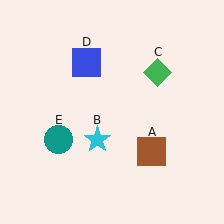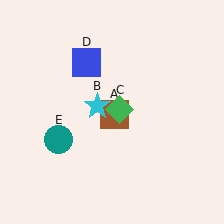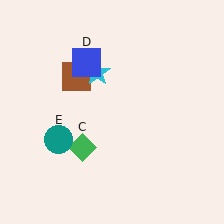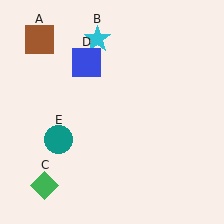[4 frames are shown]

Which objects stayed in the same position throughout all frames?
Blue square (object D) and teal circle (object E) remained stationary.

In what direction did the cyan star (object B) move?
The cyan star (object B) moved up.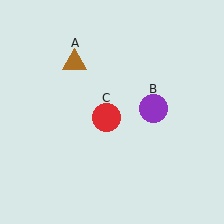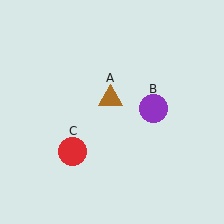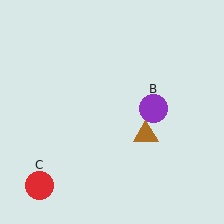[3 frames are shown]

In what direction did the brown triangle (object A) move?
The brown triangle (object A) moved down and to the right.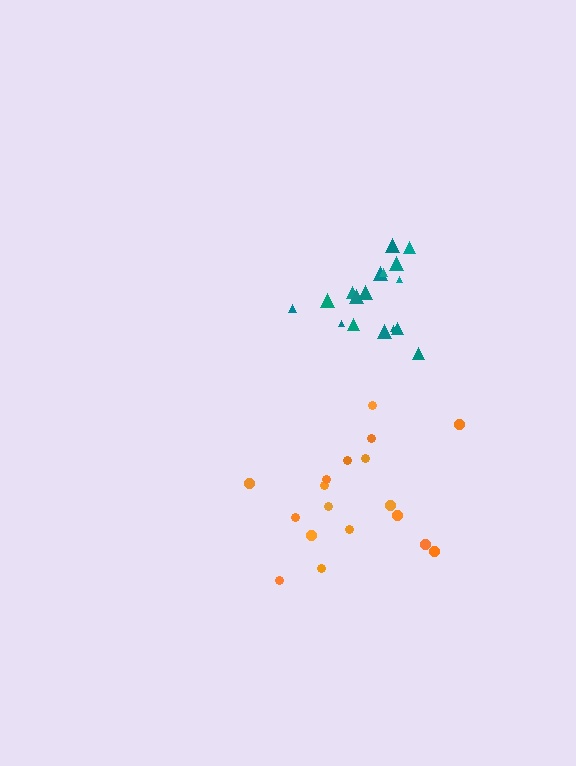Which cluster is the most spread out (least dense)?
Orange.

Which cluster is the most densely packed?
Teal.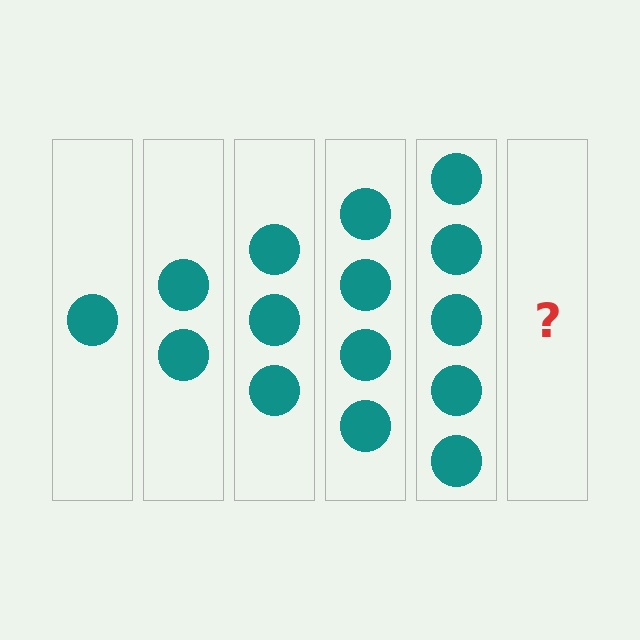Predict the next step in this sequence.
The next step is 6 circles.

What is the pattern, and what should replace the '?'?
The pattern is that each step adds one more circle. The '?' should be 6 circles.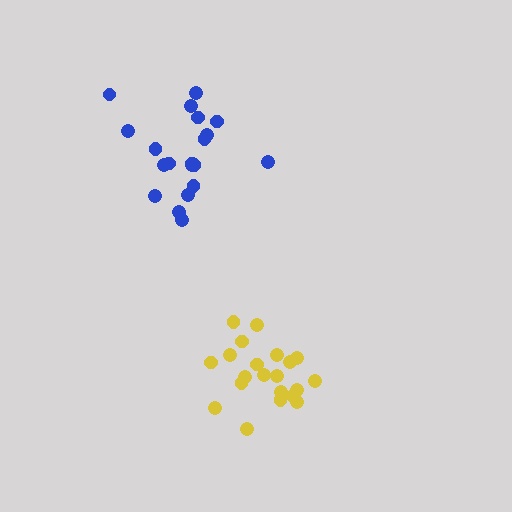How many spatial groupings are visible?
There are 2 spatial groupings.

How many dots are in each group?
Group 1: 21 dots, Group 2: 20 dots (41 total).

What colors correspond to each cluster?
The clusters are colored: yellow, blue.